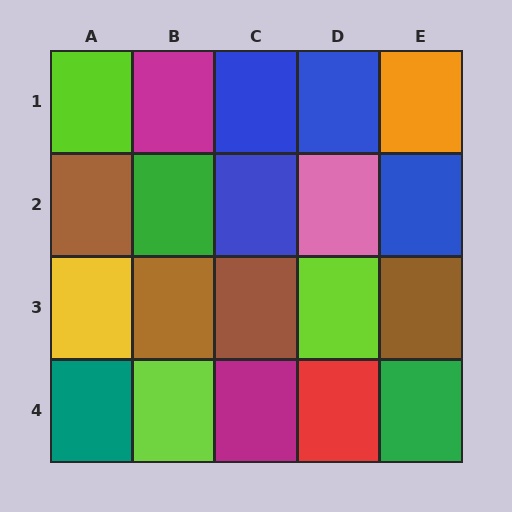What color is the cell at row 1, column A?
Lime.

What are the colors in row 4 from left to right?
Teal, lime, magenta, red, green.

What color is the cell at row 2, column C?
Blue.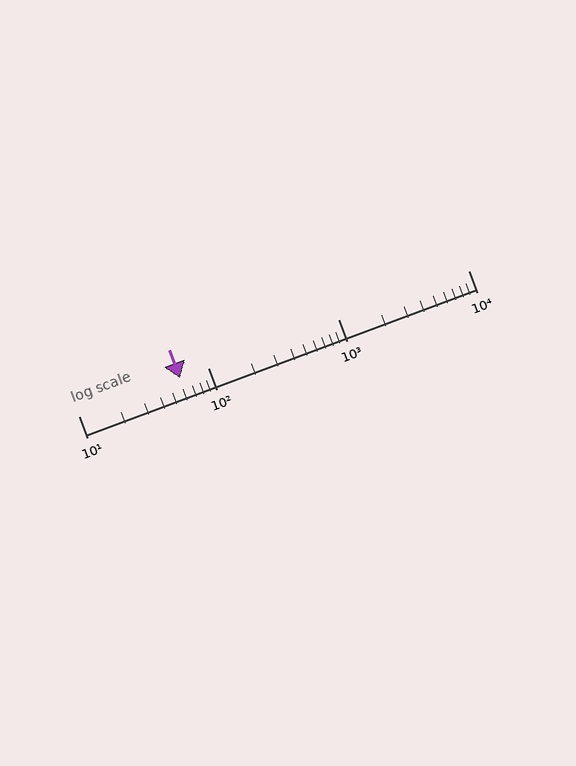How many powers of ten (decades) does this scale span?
The scale spans 3 decades, from 10 to 10000.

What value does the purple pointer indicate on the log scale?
The pointer indicates approximately 61.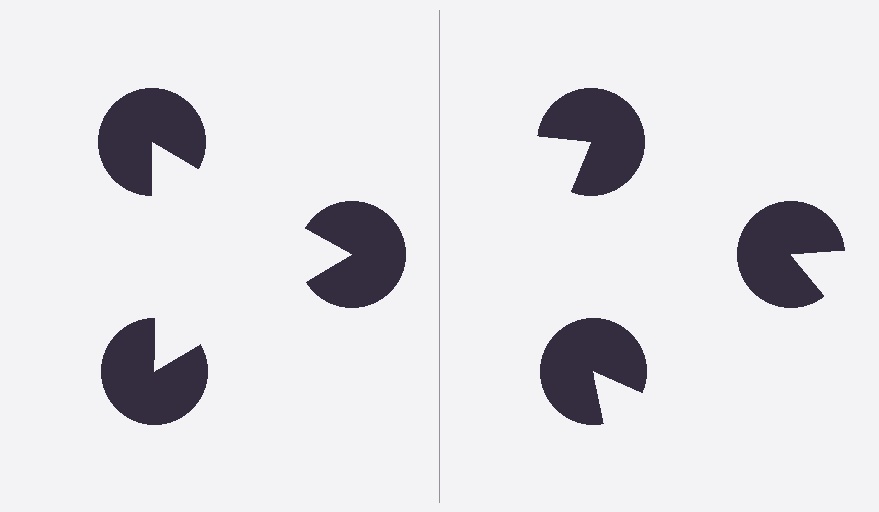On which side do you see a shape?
An illusory triangle appears on the left side. On the right side the wedge cuts are rotated, so no coherent shape forms.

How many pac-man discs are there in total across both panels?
6 — 3 on each side.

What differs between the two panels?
The pac-man discs are positioned identically on both sides; only the wedge orientations differ. On the left they align to a triangle; on the right they are misaligned.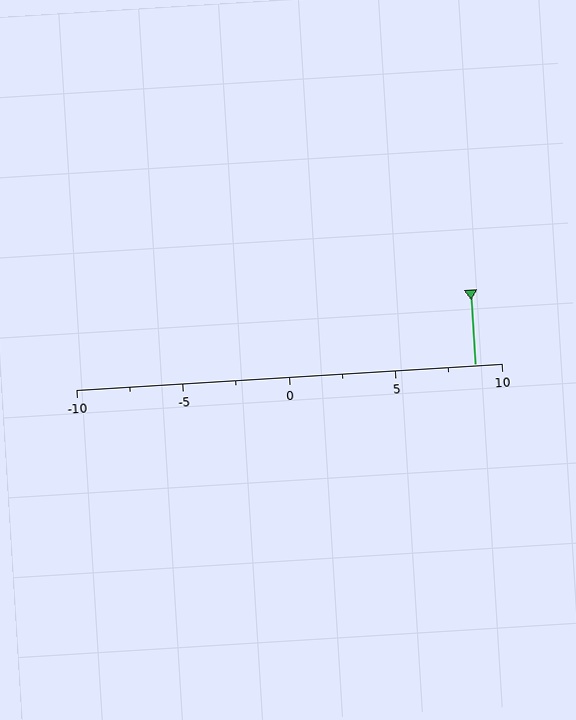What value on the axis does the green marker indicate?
The marker indicates approximately 8.8.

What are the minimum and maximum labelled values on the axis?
The axis runs from -10 to 10.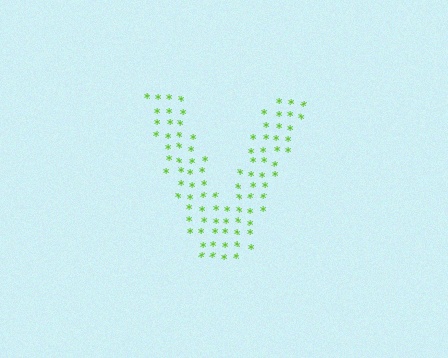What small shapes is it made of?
It is made of small asterisks.